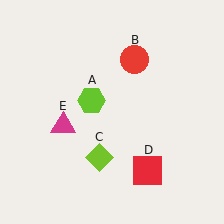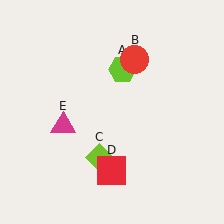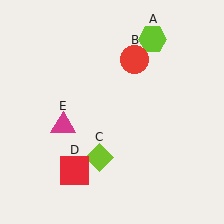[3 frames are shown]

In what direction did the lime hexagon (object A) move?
The lime hexagon (object A) moved up and to the right.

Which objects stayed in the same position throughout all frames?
Red circle (object B) and lime diamond (object C) and magenta triangle (object E) remained stationary.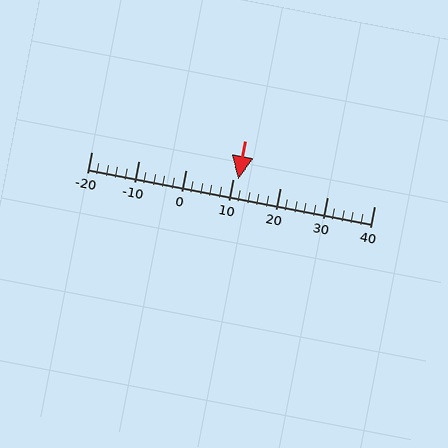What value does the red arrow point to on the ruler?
The red arrow points to approximately 11.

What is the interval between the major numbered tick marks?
The major tick marks are spaced 10 units apart.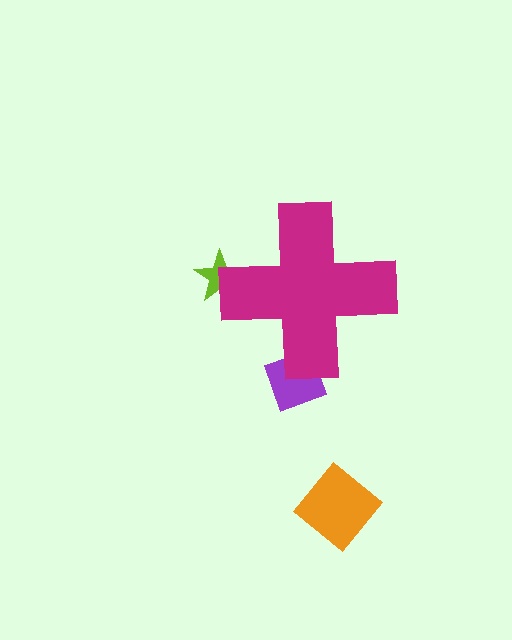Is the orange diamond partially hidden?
No, the orange diamond is fully visible.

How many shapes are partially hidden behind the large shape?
2 shapes are partially hidden.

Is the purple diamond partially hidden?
Yes, the purple diamond is partially hidden behind the magenta cross.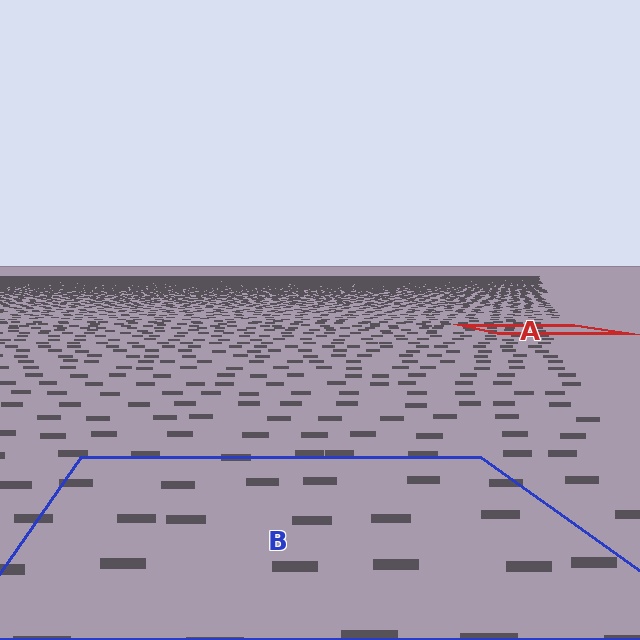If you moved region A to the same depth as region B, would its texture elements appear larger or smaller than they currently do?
They would appear larger. At a closer depth, the same texture elements are projected at a bigger on-screen size.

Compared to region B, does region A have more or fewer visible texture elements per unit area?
Region A has more texture elements per unit area — they are packed more densely because it is farther away.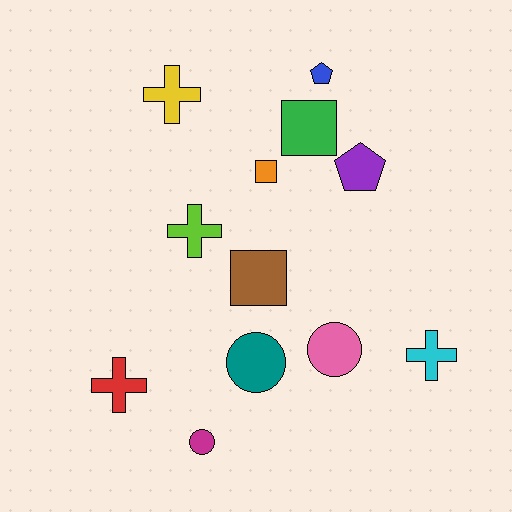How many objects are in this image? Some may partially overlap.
There are 12 objects.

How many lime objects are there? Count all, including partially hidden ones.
There is 1 lime object.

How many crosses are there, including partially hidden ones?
There are 4 crosses.